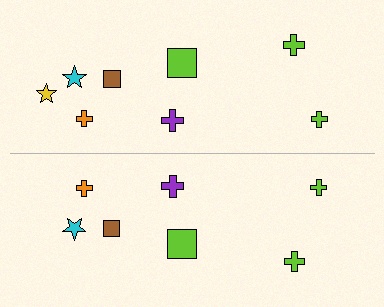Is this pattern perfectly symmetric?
No, the pattern is not perfectly symmetric. A yellow star is missing from the bottom side.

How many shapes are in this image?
There are 15 shapes in this image.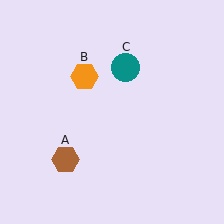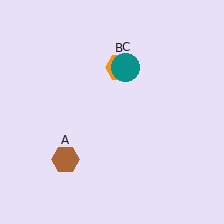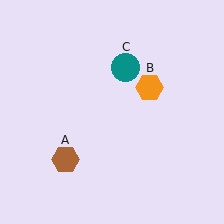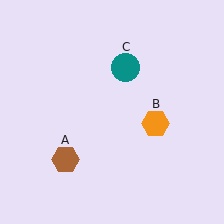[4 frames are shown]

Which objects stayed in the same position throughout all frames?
Brown hexagon (object A) and teal circle (object C) remained stationary.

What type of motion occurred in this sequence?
The orange hexagon (object B) rotated clockwise around the center of the scene.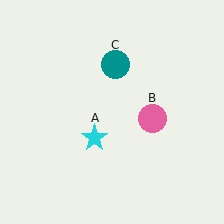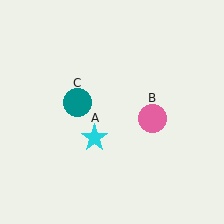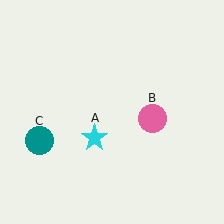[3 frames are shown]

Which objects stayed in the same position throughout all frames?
Cyan star (object A) and pink circle (object B) remained stationary.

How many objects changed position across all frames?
1 object changed position: teal circle (object C).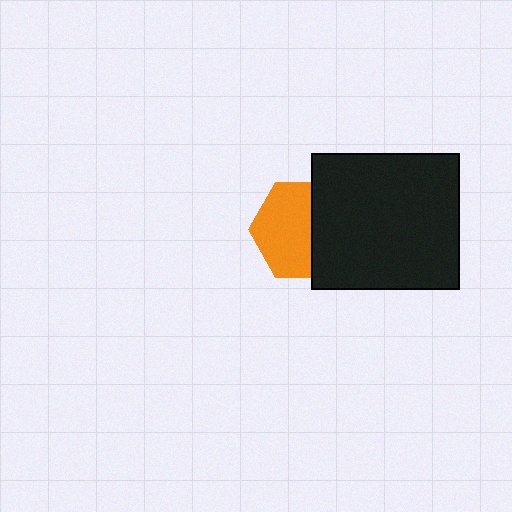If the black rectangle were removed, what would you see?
You would see the complete orange hexagon.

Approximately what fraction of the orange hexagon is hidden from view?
Roughly 40% of the orange hexagon is hidden behind the black rectangle.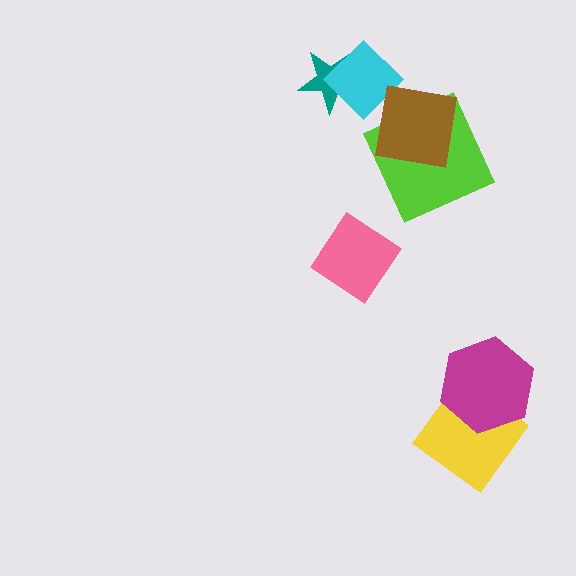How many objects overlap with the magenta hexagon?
1 object overlaps with the magenta hexagon.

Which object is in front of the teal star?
The cyan diamond is in front of the teal star.